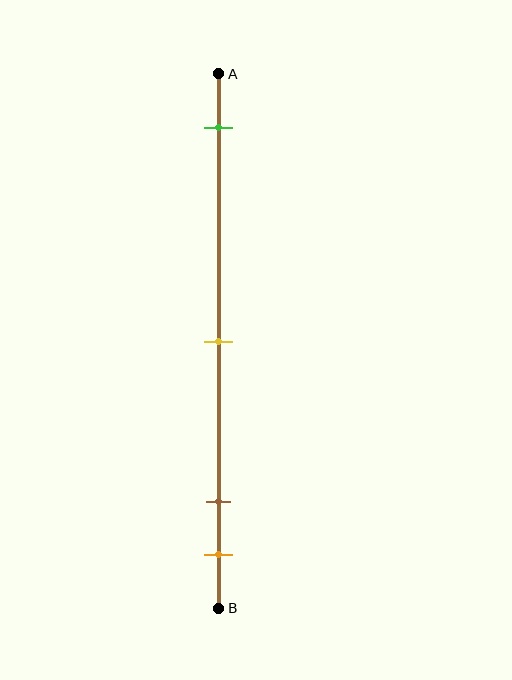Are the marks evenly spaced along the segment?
No, the marks are not evenly spaced.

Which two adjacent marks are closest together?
The brown and orange marks are the closest adjacent pair.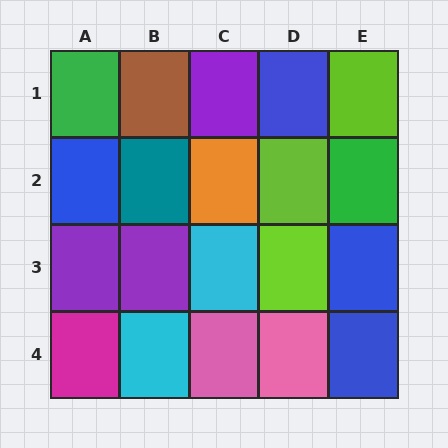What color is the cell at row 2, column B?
Teal.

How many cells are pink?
2 cells are pink.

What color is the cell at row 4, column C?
Pink.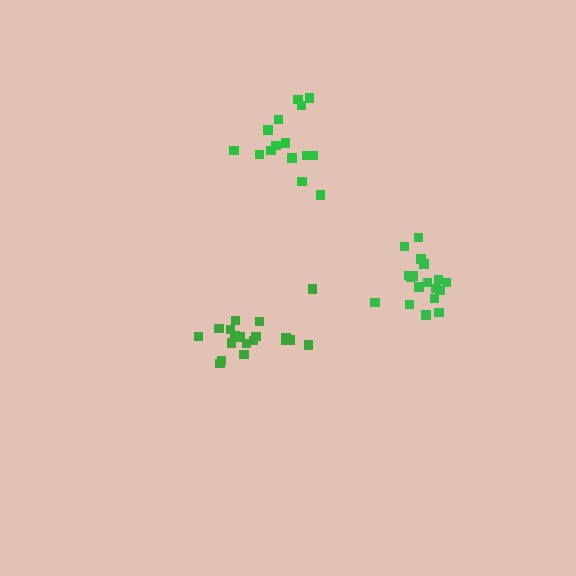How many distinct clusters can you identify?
There are 3 distinct clusters.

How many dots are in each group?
Group 1: 19 dots, Group 2: 15 dots, Group 3: 18 dots (52 total).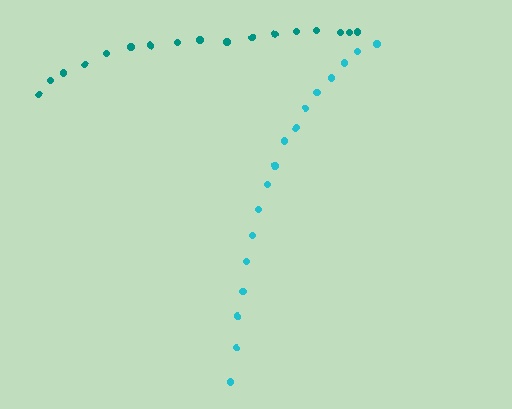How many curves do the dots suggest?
There are 2 distinct paths.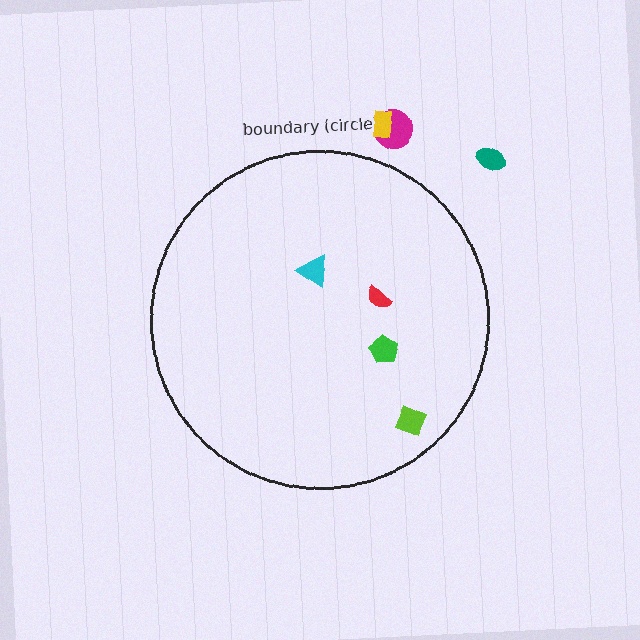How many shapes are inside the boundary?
4 inside, 3 outside.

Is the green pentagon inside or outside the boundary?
Inside.